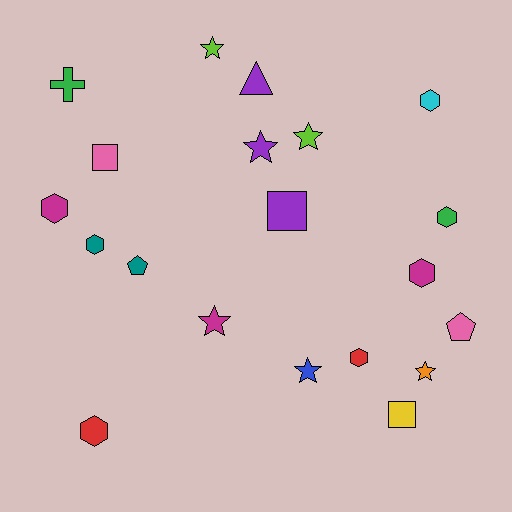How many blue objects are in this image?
There is 1 blue object.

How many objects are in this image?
There are 20 objects.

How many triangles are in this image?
There is 1 triangle.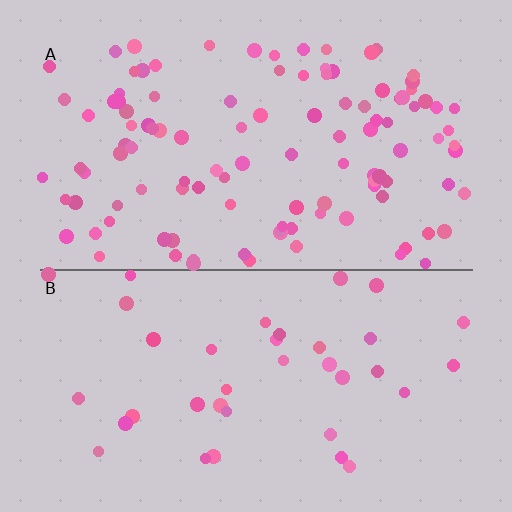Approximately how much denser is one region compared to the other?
Approximately 3.0× — region A over region B.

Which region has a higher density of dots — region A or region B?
A (the top).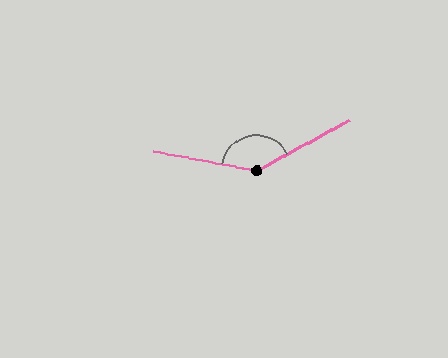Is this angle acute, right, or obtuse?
It is obtuse.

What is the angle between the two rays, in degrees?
Approximately 141 degrees.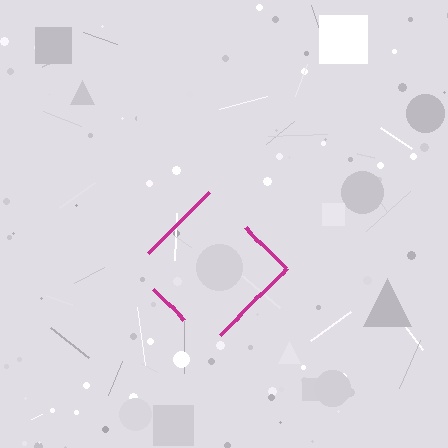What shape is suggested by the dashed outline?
The dashed outline suggests a diamond.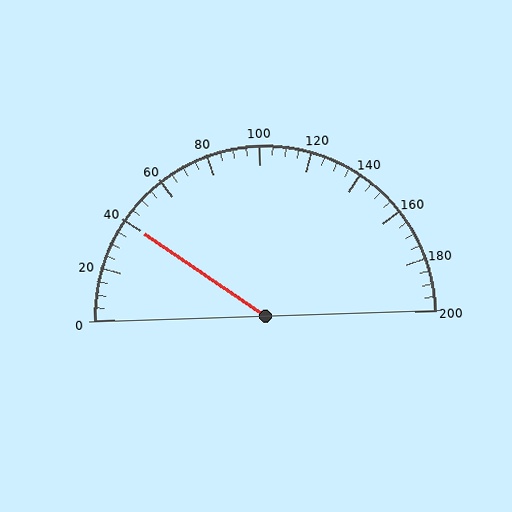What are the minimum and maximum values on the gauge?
The gauge ranges from 0 to 200.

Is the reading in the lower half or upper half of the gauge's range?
The reading is in the lower half of the range (0 to 200).